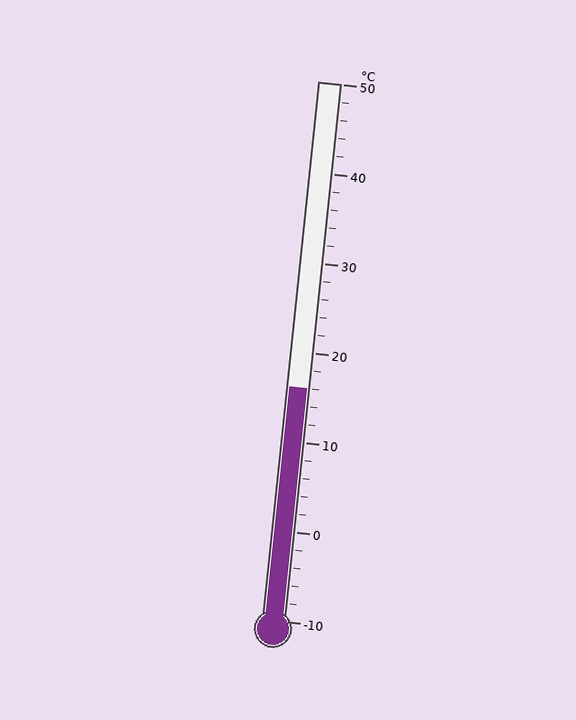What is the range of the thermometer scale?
The thermometer scale ranges from -10°C to 50°C.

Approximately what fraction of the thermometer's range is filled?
The thermometer is filled to approximately 45% of its range.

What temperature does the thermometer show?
The thermometer shows approximately 16°C.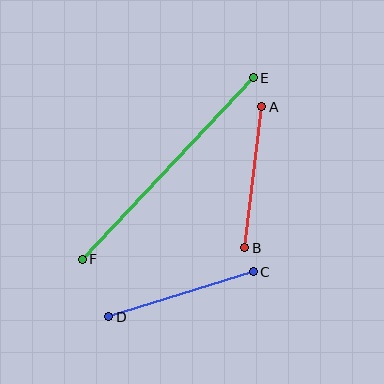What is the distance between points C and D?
The distance is approximately 151 pixels.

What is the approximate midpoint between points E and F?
The midpoint is at approximately (168, 168) pixels.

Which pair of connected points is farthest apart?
Points E and F are farthest apart.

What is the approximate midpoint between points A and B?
The midpoint is at approximately (253, 177) pixels.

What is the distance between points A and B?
The distance is approximately 142 pixels.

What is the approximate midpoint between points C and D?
The midpoint is at approximately (181, 294) pixels.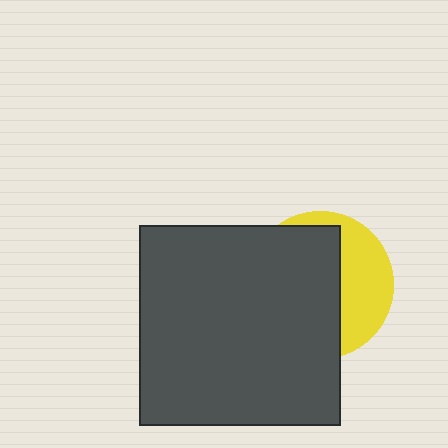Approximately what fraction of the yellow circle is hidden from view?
Roughly 64% of the yellow circle is hidden behind the dark gray square.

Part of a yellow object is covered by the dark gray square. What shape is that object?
It is a circle.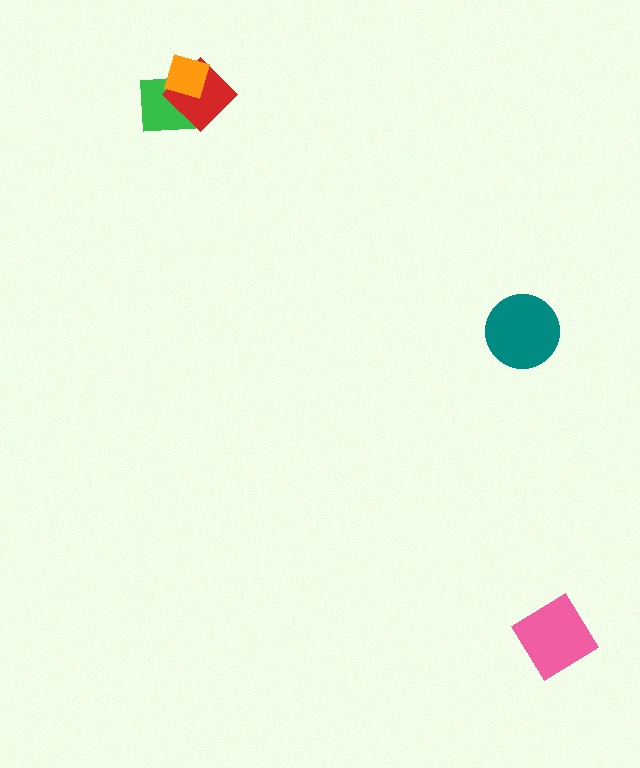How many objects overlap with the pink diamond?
0 objects overlap with the pink diamond.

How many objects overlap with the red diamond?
2 objects overlap with the red diamond.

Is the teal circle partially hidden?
No, no other shape covers it.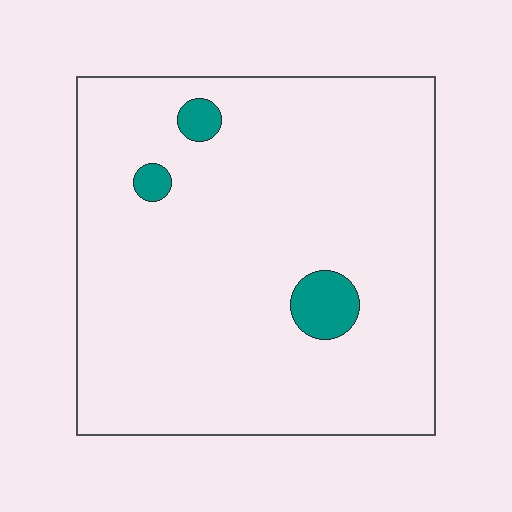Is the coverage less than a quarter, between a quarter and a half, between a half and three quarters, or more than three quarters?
Less than a quarter.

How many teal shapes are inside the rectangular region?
3.